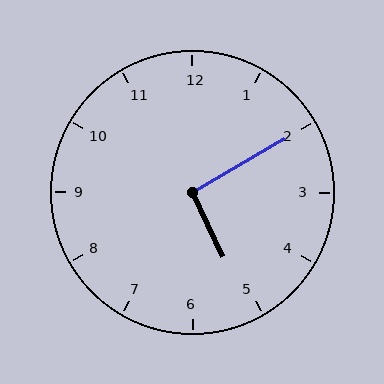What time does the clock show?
5:10.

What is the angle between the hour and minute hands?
Approximately 95 degrees.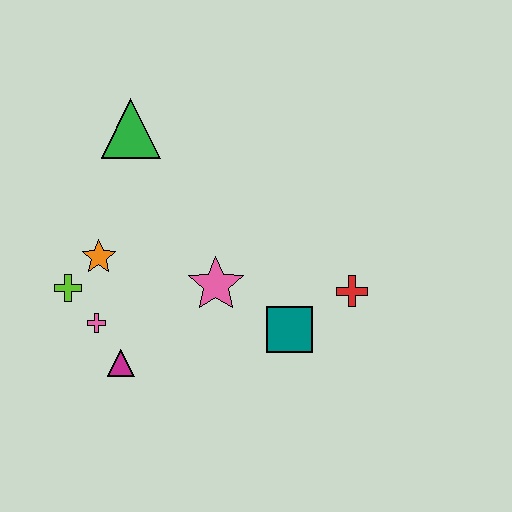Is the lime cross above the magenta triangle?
Yes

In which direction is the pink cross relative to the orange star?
The pink cross is below the orange star.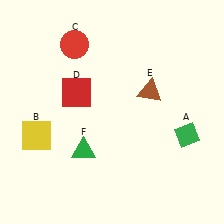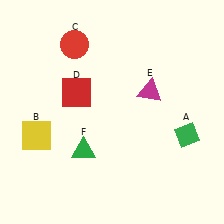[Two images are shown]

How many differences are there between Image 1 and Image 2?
There is 1 difference between the two images.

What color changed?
The triangle (E) changed from brown in Image 1 to magenta in Image 2.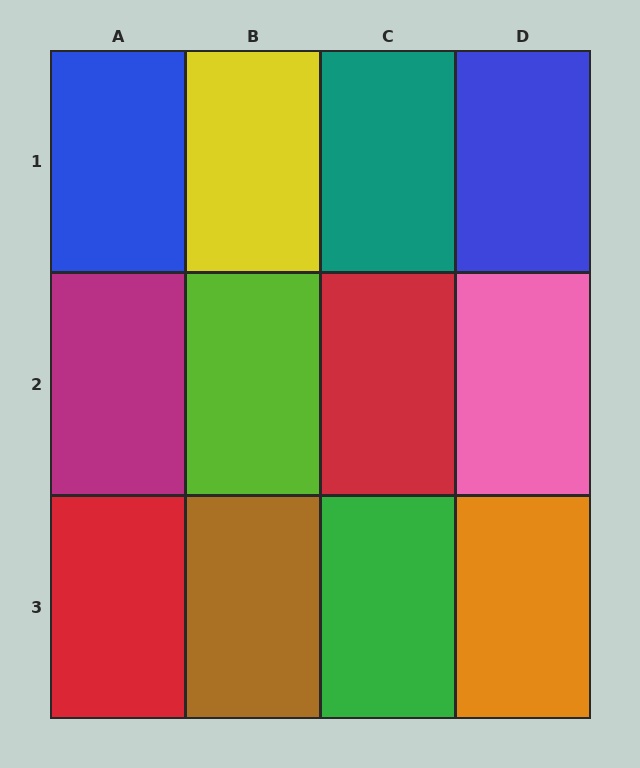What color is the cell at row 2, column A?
Magenta.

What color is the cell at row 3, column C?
Green.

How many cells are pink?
1 cell is pink.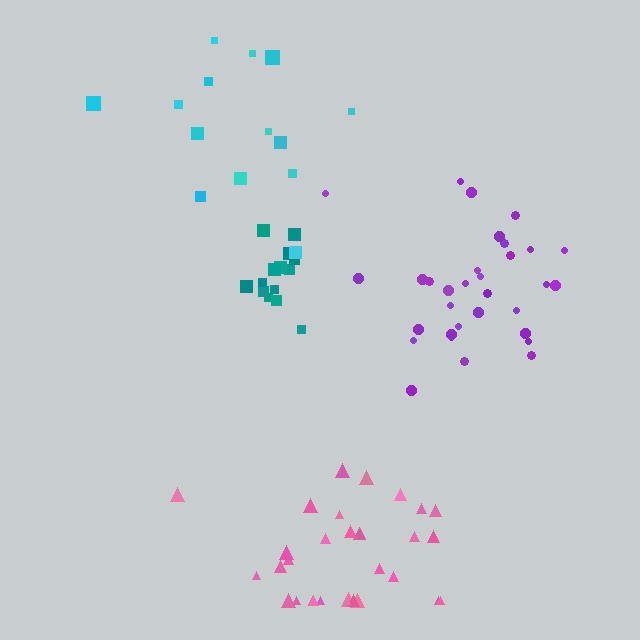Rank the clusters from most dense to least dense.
teal, pink, purple, cyan.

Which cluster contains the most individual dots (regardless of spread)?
Pink (32).